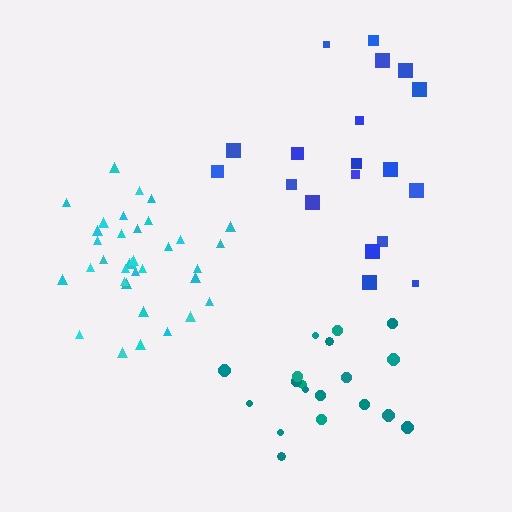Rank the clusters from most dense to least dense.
cyan, blue, teal.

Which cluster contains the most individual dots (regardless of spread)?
Cyan (35).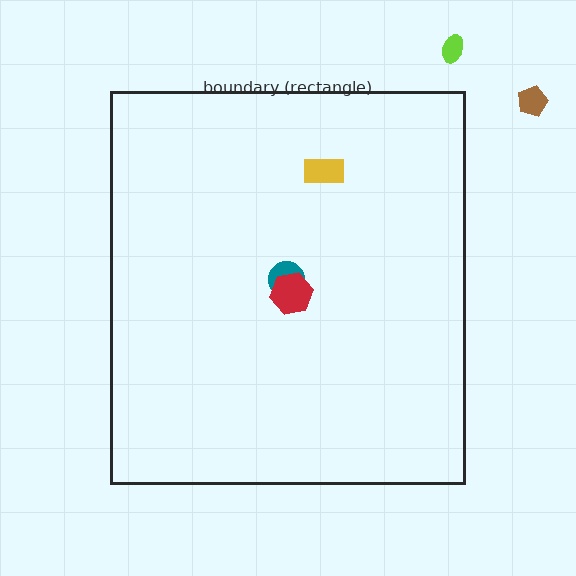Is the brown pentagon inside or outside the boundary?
Outside.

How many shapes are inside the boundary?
3 inside, 2 outside.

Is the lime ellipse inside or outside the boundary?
Outside.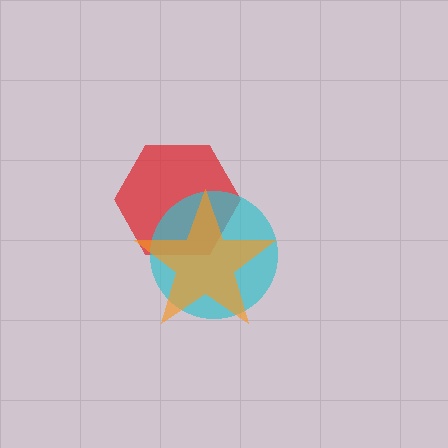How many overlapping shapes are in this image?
There are 3 overlapping shapes in the image.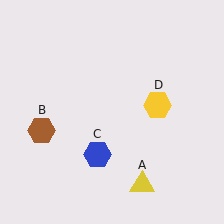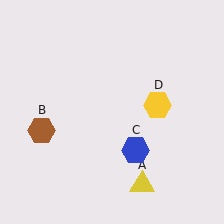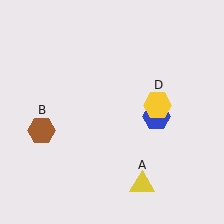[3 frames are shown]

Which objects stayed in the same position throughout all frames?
Yellow triangle (object A) and brown hexagon (object B) and yellow hexagon (object D) remained stationary.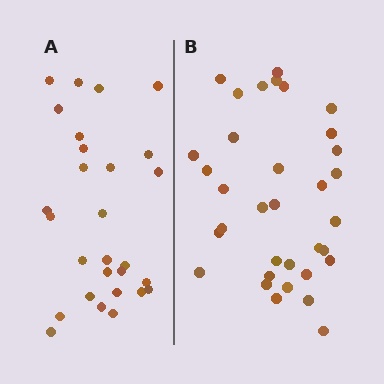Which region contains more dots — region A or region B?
Region B (the right region) has more dots.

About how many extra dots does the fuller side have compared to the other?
Region B has about 6 more dots than region A.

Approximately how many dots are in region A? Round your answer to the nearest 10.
About 30 dots. (The exact count is 28, which rounds to 30.)